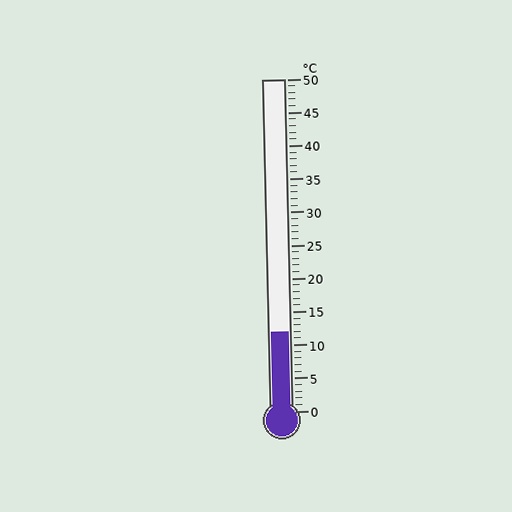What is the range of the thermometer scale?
The thermometer scale ranges from 0°C to 50°C.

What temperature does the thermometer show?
The thermometer shows approximately 12°C.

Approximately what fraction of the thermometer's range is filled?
The thermometer is filled to approximately 25% of its range.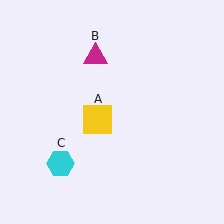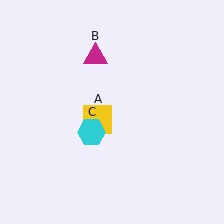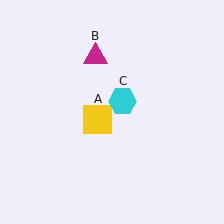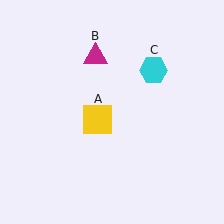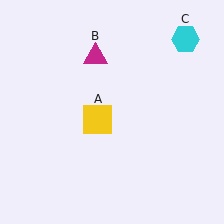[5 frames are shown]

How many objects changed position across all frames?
1 object changed position: cyan hexagon (object C).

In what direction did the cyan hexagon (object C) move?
The cyan hexagon (object C) moved up and to the right.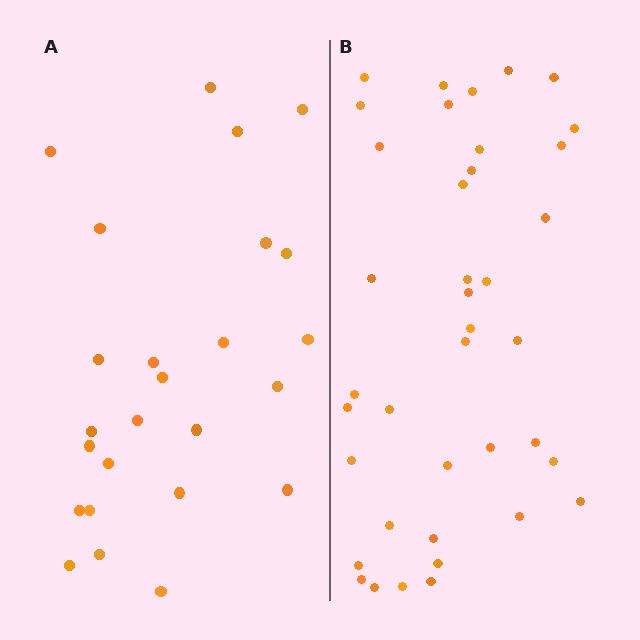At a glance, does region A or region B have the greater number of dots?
Region B (the right region) has more dots.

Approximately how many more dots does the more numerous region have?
Region B has approximately 15 more dots than region A.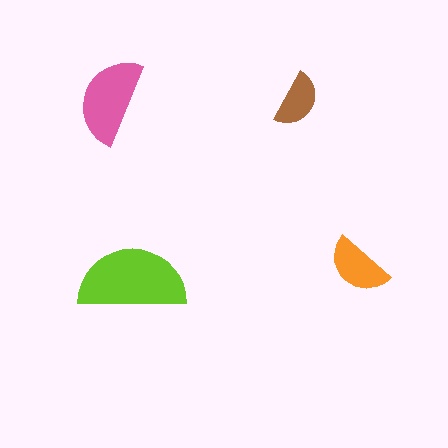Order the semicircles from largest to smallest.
the lime one, the pink one, the orange one, the brown one.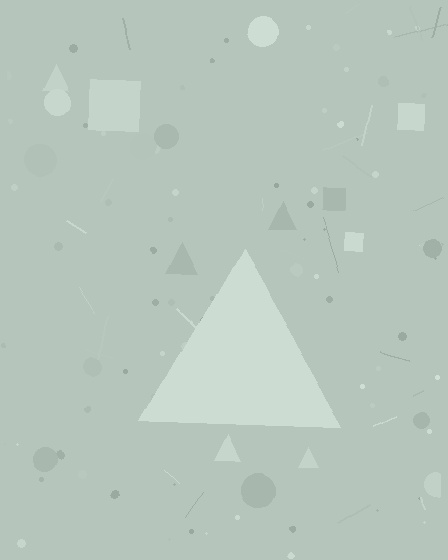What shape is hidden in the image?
A triangle is hidden in the image.